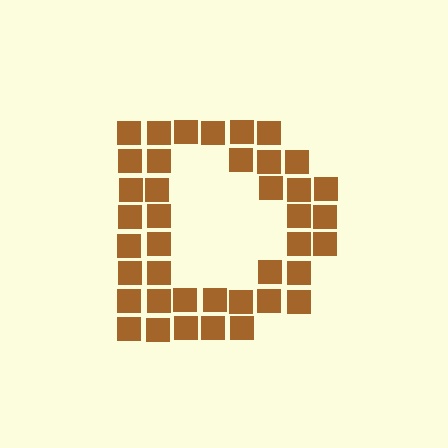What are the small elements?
The small elements are squares.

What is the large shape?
The large shape is the letter D.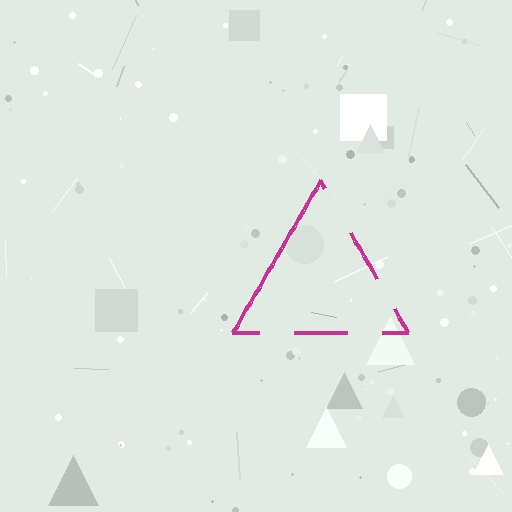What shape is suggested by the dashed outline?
The dashed outline suggests a triangle.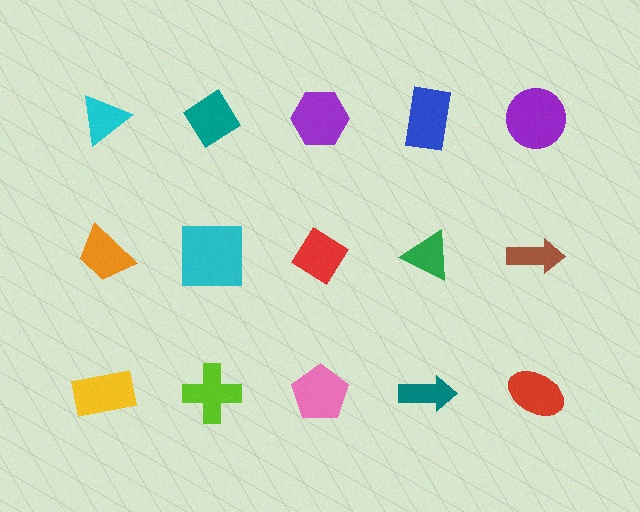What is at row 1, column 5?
A purple circle.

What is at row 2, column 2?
A cyan square.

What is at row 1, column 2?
A teal diamond.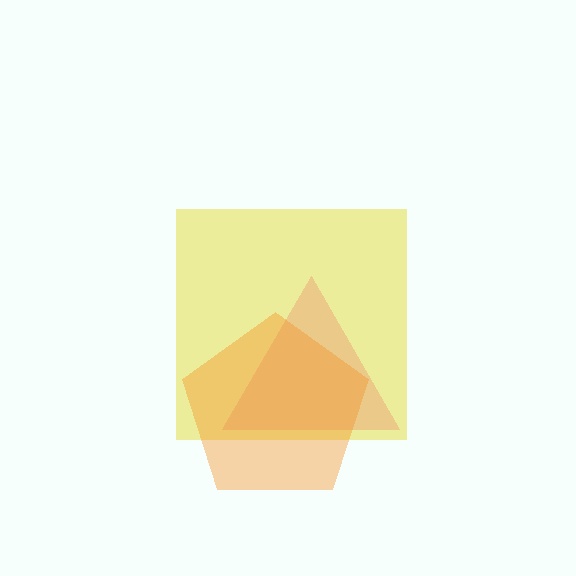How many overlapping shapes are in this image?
There are 3 overlapping shapes in the image.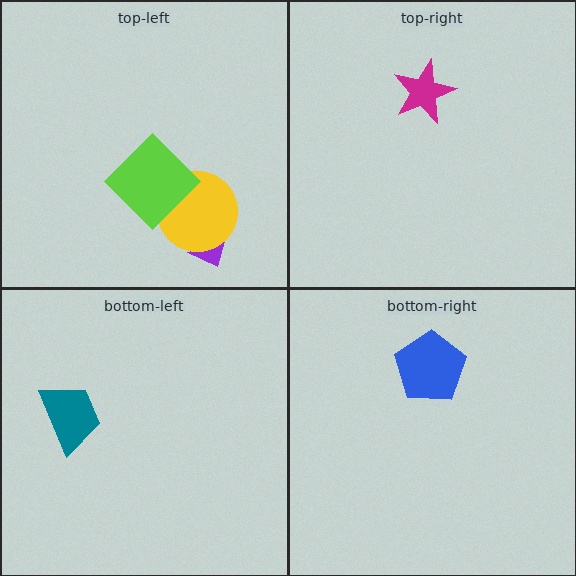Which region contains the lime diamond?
The top-left region.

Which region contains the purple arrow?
The top-left region.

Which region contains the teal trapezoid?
The bottom-left region.